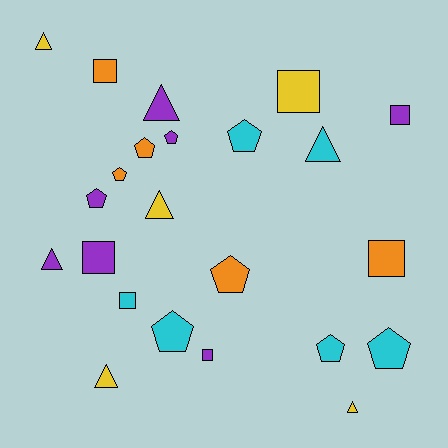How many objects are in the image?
There are 23 objects.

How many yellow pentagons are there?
There are no yellow pentagons.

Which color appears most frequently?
Purple, with 7 objects.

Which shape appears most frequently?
Pentagon, with 9 objects.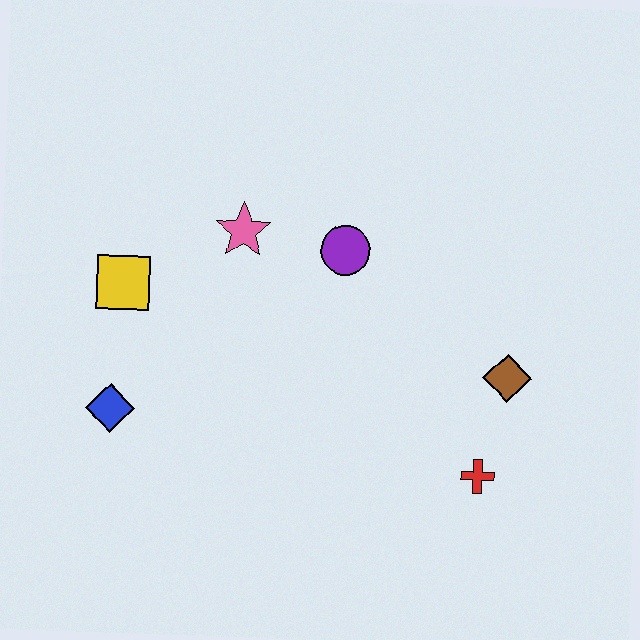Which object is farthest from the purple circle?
The blue diamond is farthest from the purple circle.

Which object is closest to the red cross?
The brown diamond is closest to the red cross.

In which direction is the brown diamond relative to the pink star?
The brown diamond is to the right of the pink star.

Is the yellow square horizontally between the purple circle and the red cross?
No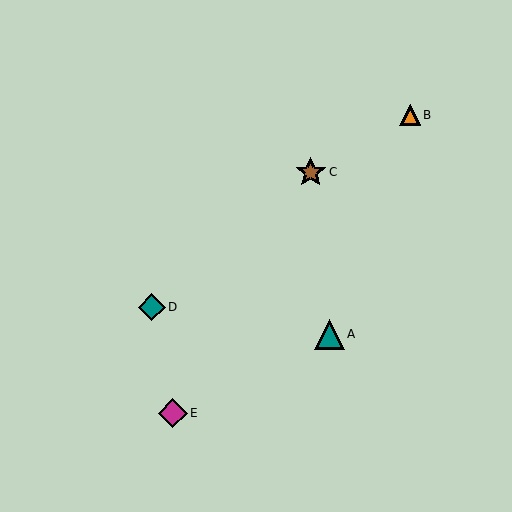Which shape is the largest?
The teal triangle (labeled A) is the largest.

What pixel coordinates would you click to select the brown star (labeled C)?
Click at (311, 172) to select the brown star C.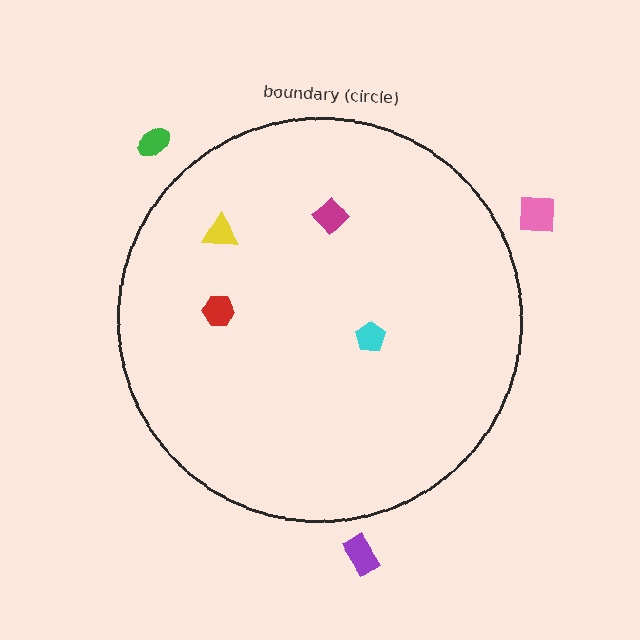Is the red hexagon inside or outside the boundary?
Inside.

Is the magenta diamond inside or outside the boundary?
Inside.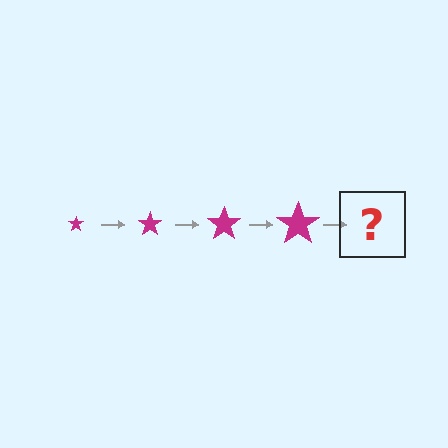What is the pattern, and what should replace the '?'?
The pattern is that the star gets progressively larger each step. The '?' should be a magenta star, larger than the previous one.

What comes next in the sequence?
The next element should be a magenta star, larger than the previous one.